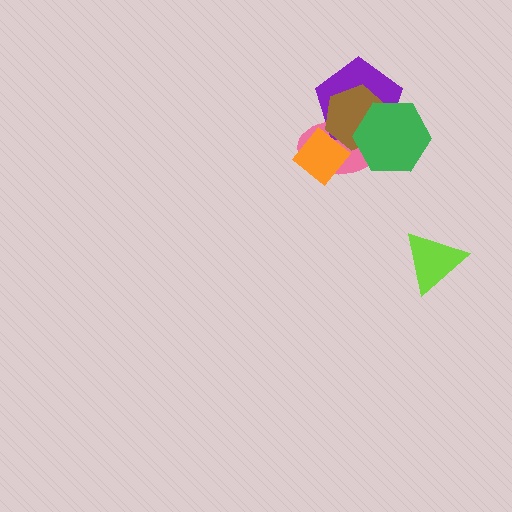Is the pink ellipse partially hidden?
Yes, it is partially covered by another shape.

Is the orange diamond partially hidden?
Yes, it is partially covered by another shape.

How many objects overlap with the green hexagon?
3 objects overlap with the green hexagon.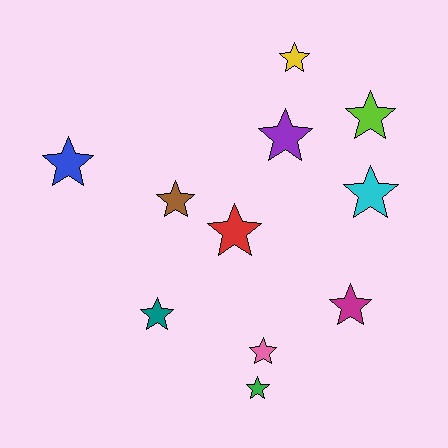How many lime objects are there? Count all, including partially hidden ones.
There is 1 lime object.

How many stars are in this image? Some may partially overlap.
There are 11 stars.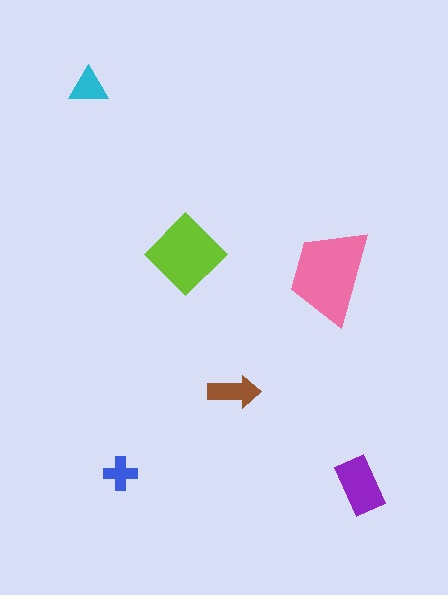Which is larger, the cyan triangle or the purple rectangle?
The purple rectangle.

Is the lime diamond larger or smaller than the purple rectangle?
Larger.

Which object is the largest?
The pink trapezoid.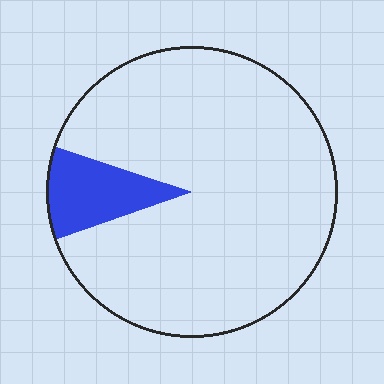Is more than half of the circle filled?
No.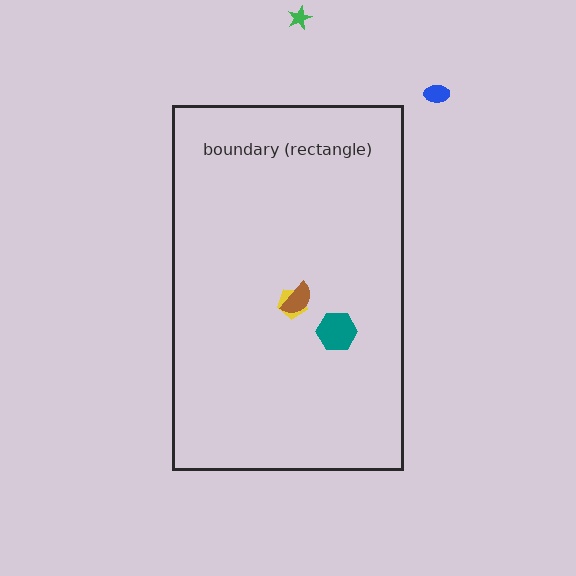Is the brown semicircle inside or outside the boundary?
Inside.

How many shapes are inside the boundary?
3 inside, 2 outside.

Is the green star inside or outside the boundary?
Outside.